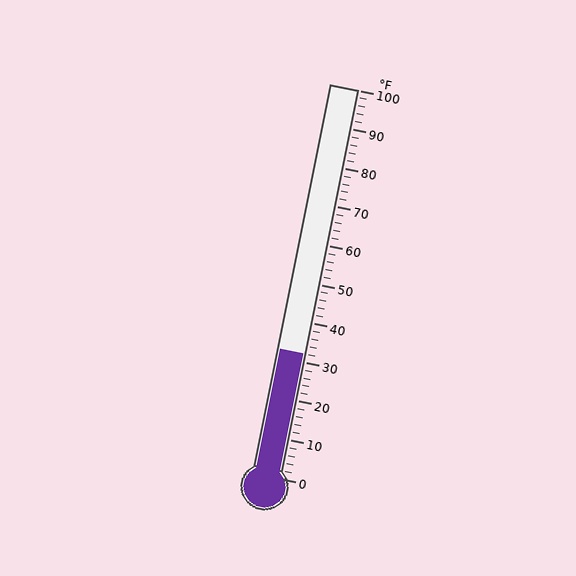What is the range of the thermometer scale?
The thermometer scale ranges from 0°F to 100°F.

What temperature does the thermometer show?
The thermometer shows approximately 32°F.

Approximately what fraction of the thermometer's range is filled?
The thermometer is filled to approximately 30% of its range.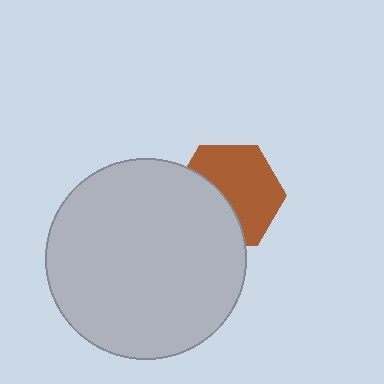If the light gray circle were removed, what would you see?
You would see the complete brown hexagon.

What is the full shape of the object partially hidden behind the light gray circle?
The partially hidden object is a brown hexagon.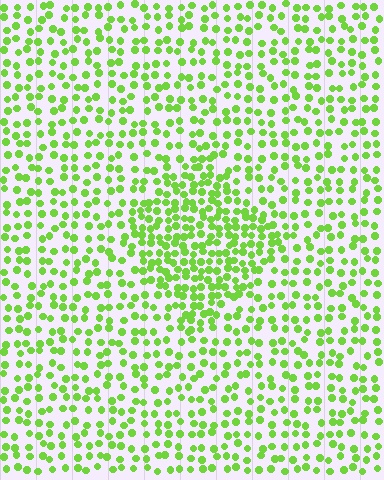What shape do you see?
I see a diamond.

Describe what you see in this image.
The image contains small lime elements arranged at two different densities. A diamond-shaped region is visible where the elements are more densely packed than the surrounding area.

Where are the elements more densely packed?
The elements are more densely packed inside the diamond boundary.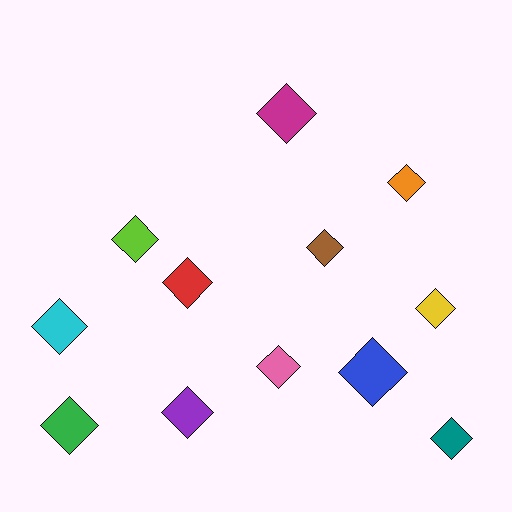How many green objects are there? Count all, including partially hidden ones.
There is 1 green object.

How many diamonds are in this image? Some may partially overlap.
There are 12 diamonds.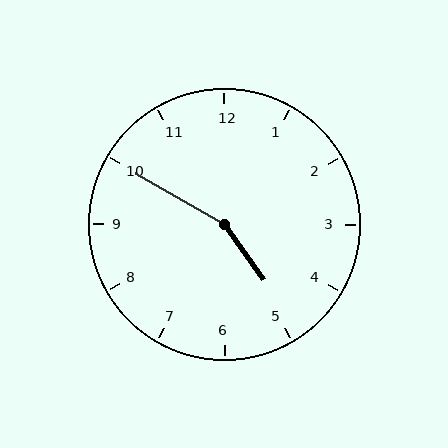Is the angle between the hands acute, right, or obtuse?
It is obtuse.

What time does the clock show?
4:50.